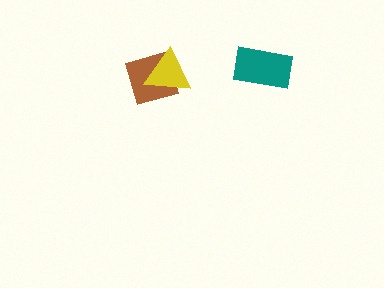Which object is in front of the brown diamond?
The yellow triangle is in front of the brown diamond.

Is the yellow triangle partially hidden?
No, no other shape covers it.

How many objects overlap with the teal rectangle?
0 objects overlap with the teal rectangle.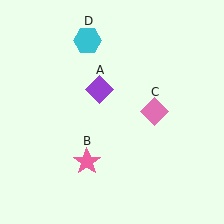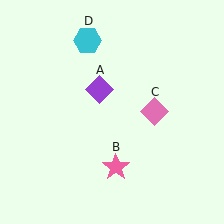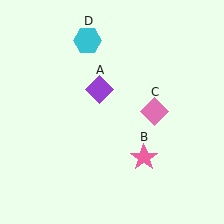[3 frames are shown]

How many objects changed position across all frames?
1 object changed position: pink star (object B).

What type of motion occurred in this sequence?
The pink star (object B) rotated counterclockwise around the center of the scene.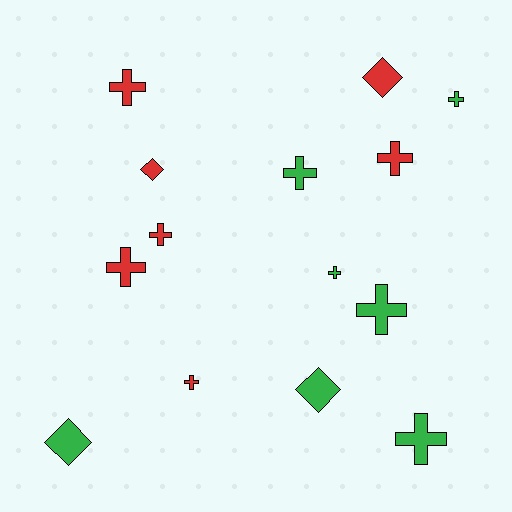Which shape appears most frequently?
Cross, with 10 objects.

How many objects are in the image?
There are 14 objects.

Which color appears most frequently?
Green, with 7 objects.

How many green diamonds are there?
There are 2 green diamonds.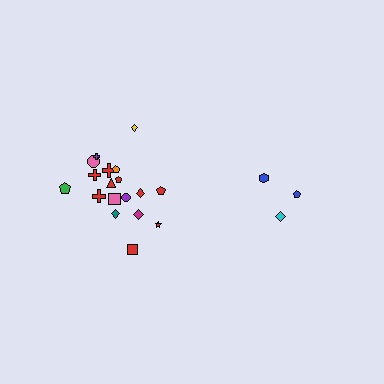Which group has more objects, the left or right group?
The left group.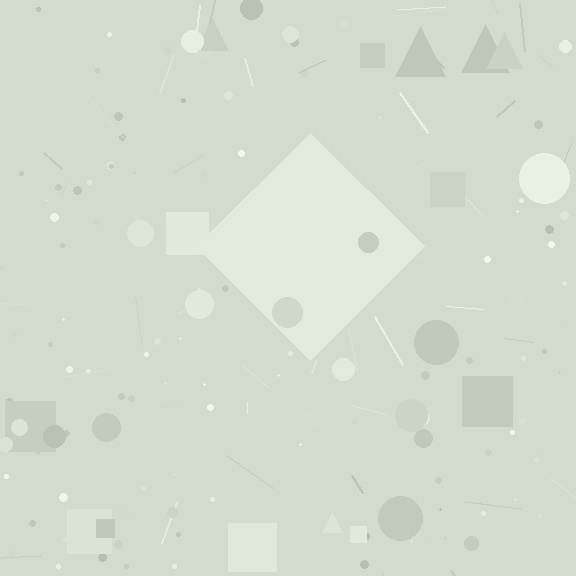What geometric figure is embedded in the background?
A diamond is embedded in the background.